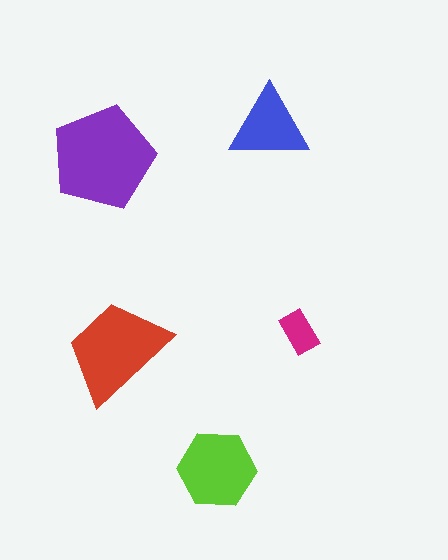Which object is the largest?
The purple pentagon.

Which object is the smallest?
The magenta rectangle.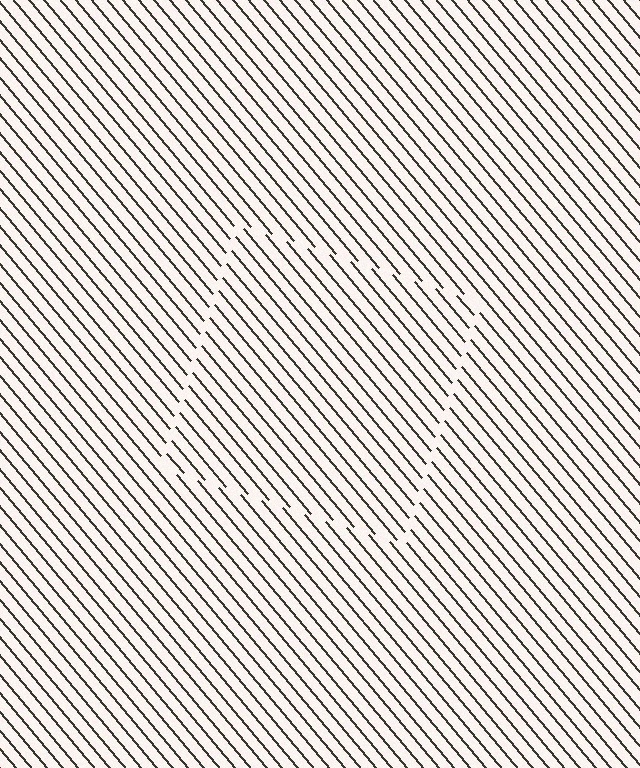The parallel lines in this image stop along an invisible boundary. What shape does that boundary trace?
An illusory square. The interior of the shape contains the same grating, shifted by half a period — the contour is defined by the phase discontinuity where line-ends from the inner and outer gratings abut.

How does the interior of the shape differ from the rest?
The interior of the shape contains the same grating, shifted by half a period — the contour is defined by the phase discontinuity where line-ends from the inner and outer gratings abut.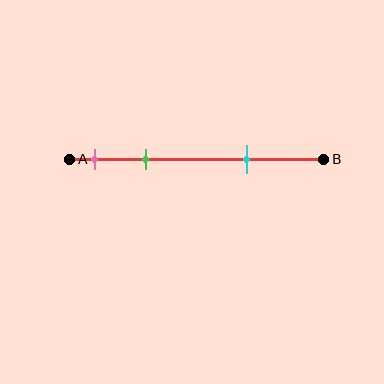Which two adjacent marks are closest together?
The pink and green marks are the closest adjacent pair.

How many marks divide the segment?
There are 3 marks dividing the segment.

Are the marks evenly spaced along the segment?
No, the marks are not evenly spaced.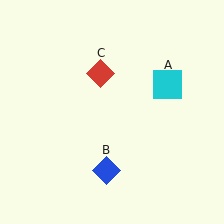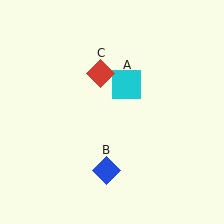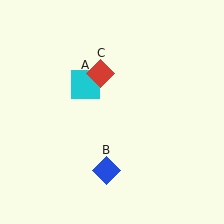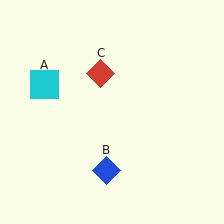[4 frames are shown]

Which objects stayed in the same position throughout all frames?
Blue diamond (object B) and red diamond (object C) remained stationary.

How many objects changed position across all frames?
1 object changed position: cyan square (object A).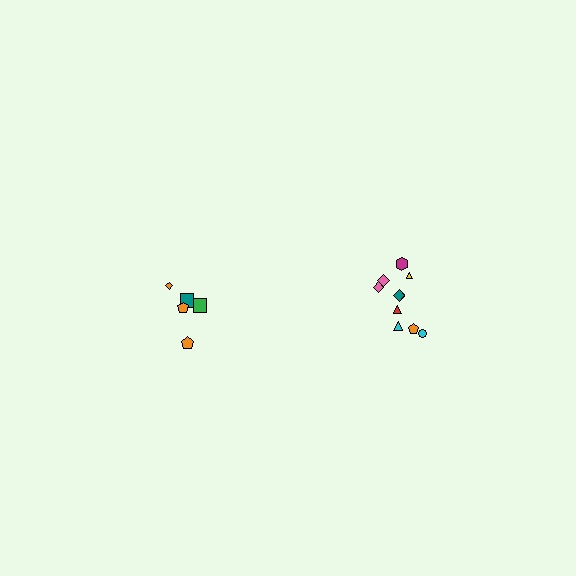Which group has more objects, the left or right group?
The right group.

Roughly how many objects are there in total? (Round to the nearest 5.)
Roughly 15 objects in total.